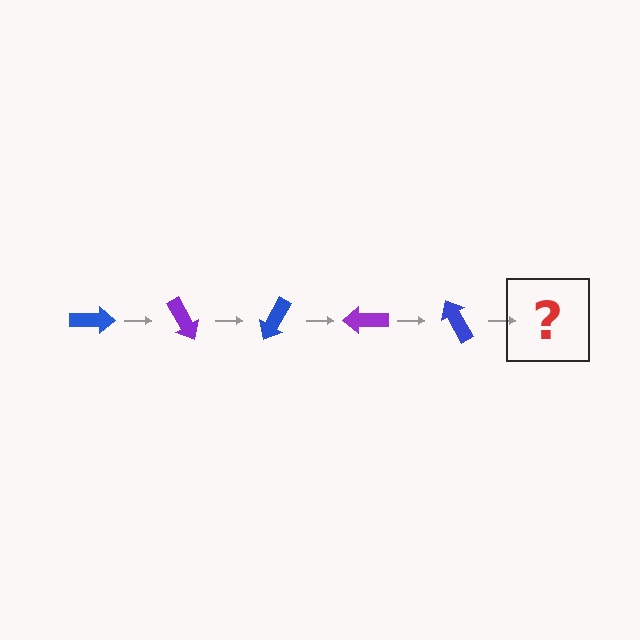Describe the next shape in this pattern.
It should be a purple arrow, rotated 300 degrees from the start.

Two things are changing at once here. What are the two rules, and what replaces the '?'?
The two rules are that it rotates 60 degrees each step and the color cycles through blue and purple. The '?' should be a purple arrow, rotated 300 degrees from the start.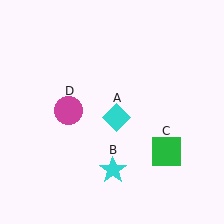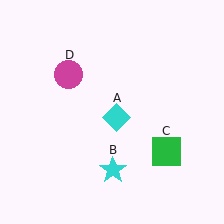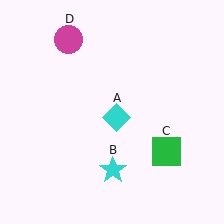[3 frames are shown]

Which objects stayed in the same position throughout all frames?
Cyan diamond (object A) and cyan star (object B) and green square (object C) remained stationary.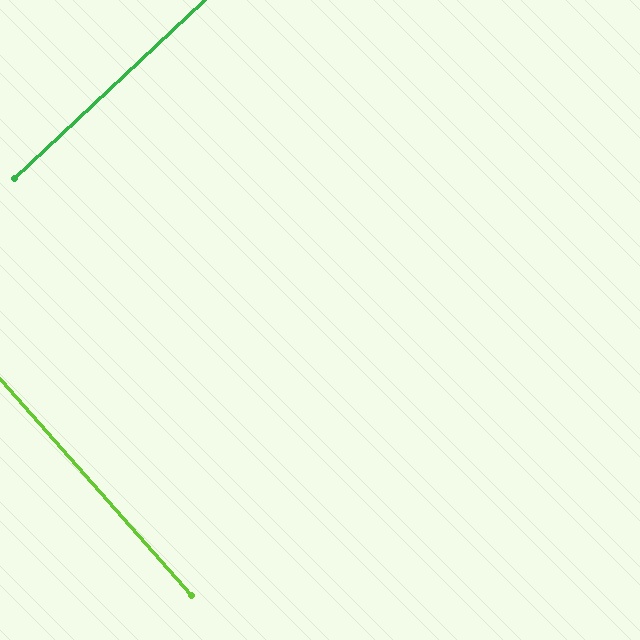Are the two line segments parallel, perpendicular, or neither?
Perpendicular — they meet at approximately 88°.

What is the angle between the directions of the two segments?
Approximately 88 degrees.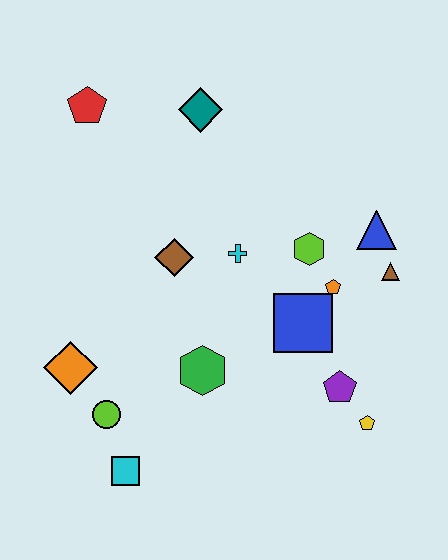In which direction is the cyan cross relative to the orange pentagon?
The cyan cross is to the left of the orange pentagon.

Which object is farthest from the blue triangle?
The cyan square is farthest from the blue triangle.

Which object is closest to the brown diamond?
The cyan cross is closest to the brown diamond.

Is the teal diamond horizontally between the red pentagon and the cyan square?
No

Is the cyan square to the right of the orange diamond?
Yes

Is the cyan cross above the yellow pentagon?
Yes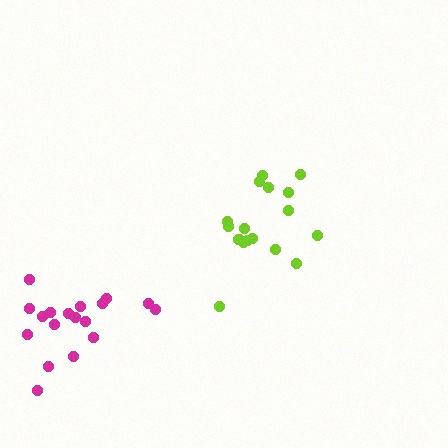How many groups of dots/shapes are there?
There are 2 groups.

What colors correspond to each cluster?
The clusters are colored: lime, magenta.